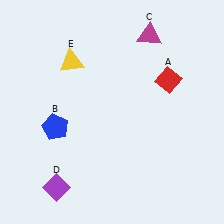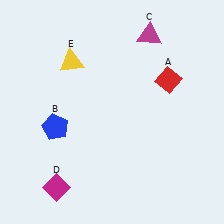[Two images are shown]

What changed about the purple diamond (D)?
In Image 1, D is purple. In Image 2, it changed to magenta.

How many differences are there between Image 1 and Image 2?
There is 1 difference between the two images.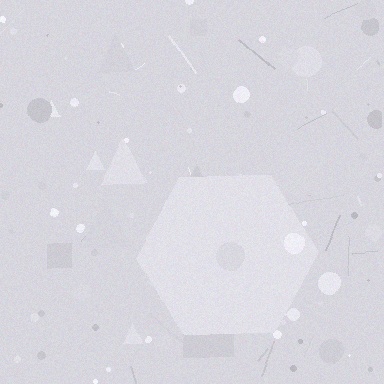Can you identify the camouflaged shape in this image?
The camouflaged shape is a hexagon.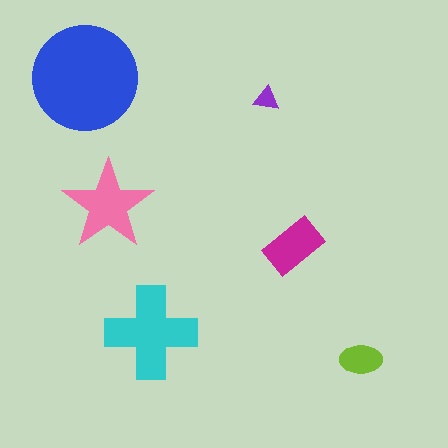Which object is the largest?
The blue circle.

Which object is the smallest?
The purple triangle.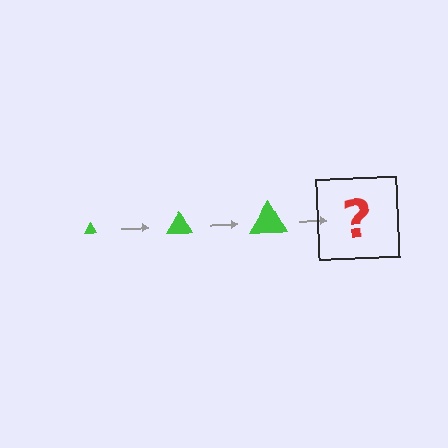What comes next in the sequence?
The next element should be a green triangle, larger than the previous one.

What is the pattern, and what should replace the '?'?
The pattern is that the triangle gets progressively larger each step. The '?' should be a green triangle, larger than the previous one.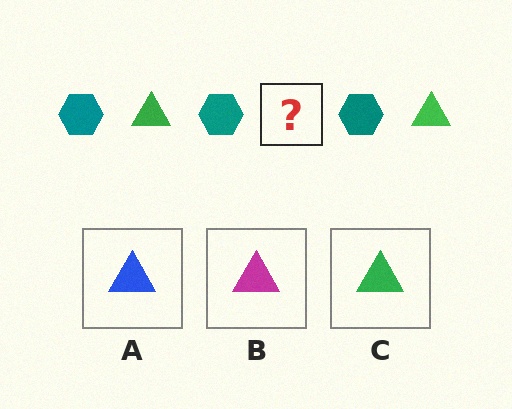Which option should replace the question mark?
Option C.